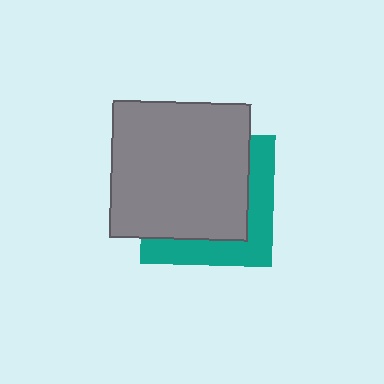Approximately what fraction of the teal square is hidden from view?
Roughly 66% of the teal square is hidden behind the gray square.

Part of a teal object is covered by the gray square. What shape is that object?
It is a square.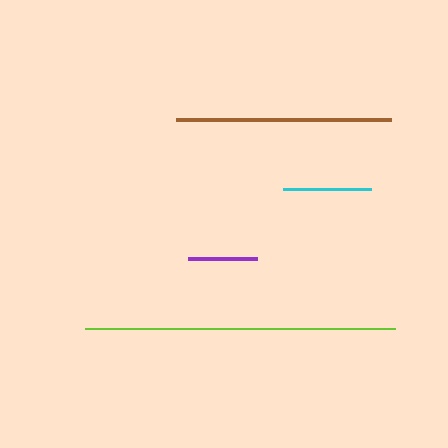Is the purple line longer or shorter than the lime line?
The lime line is longer than the purple line.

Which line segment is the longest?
The lime line is the longest at approximately 310 pixels.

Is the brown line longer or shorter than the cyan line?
The brown line is longer than the cyan line.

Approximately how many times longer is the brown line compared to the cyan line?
The brown line is approximately 2.4 times the length of the cyan line.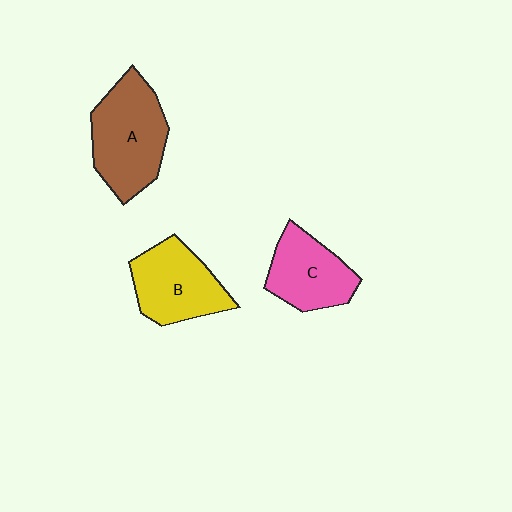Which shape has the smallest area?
Shape C (pink).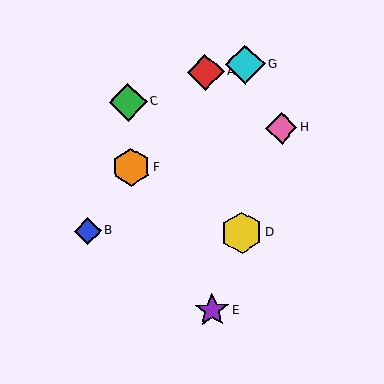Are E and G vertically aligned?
No, E is at x≈212 and G is at x≈245.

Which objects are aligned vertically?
Objects A, E are aligned vertically.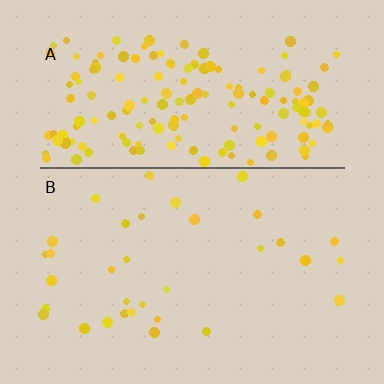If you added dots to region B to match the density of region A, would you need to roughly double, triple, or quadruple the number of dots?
Approximately quadruple.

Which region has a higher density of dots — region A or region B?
A (the top).